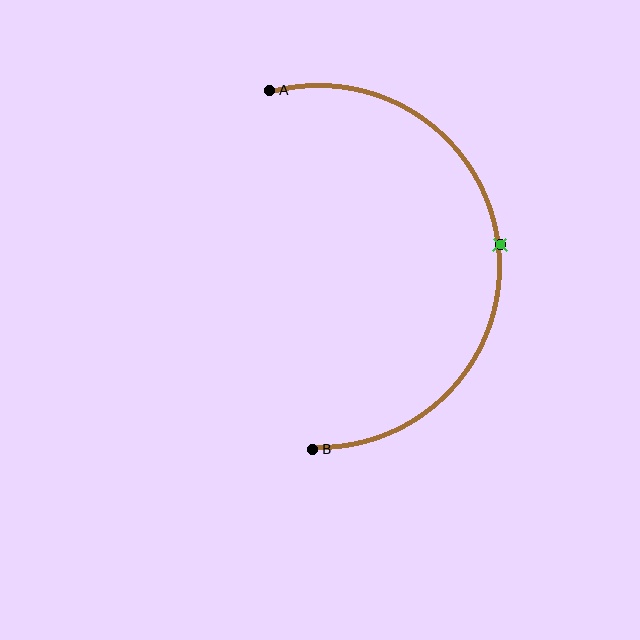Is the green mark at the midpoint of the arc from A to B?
Yes. The green mark lies on the arc at equal arc-length from both A and B — it is the arc midpoint.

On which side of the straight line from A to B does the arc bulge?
The arc bulges to the right of the straight line connecting A and B.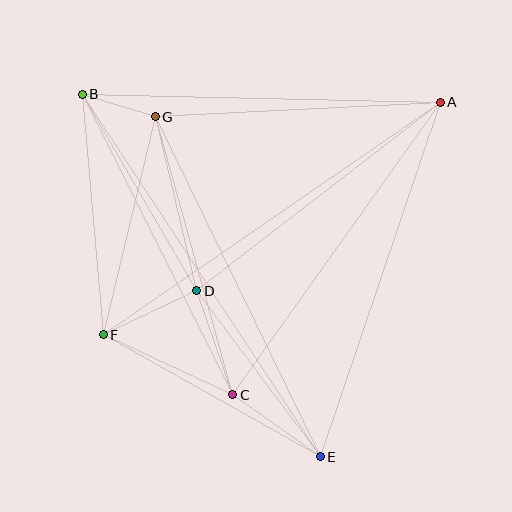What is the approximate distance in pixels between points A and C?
The distance between A and C is approximately 359 pixels.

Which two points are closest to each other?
Points B and G are closest to each other.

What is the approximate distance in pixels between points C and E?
The distance between C and E is approximately 107 pixels.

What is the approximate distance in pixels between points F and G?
The distance between F and G is approximately 224 pixels.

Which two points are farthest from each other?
Points B and E are farthest from each other.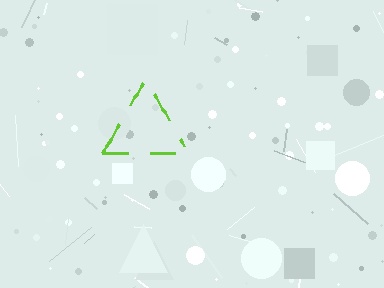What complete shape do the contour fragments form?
The contour fragments form a triangle.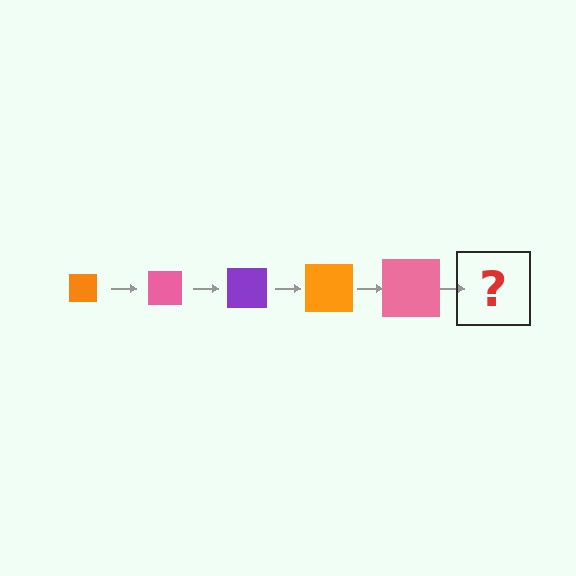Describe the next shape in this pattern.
It should be a purple square, larger than the previous one.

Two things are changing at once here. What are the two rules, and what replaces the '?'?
The two rules are that the square grows larger each step and the color cycles through orange, pink, and purple. The '?' should be a purple square, larger than the previous one.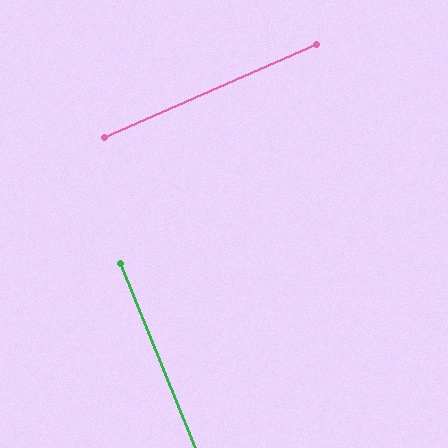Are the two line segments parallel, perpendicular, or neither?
Perpendicular — they meet at approximately 88°.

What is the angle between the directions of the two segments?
Approximately 88 degrees.